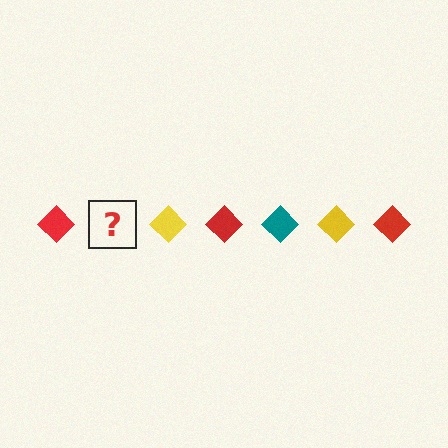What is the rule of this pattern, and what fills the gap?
The rule is that the pattern cycles through red, teal, yellow diamonds. The gap should be filled with a teal diamond.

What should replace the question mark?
The question mark should be replaced with a teal diamond.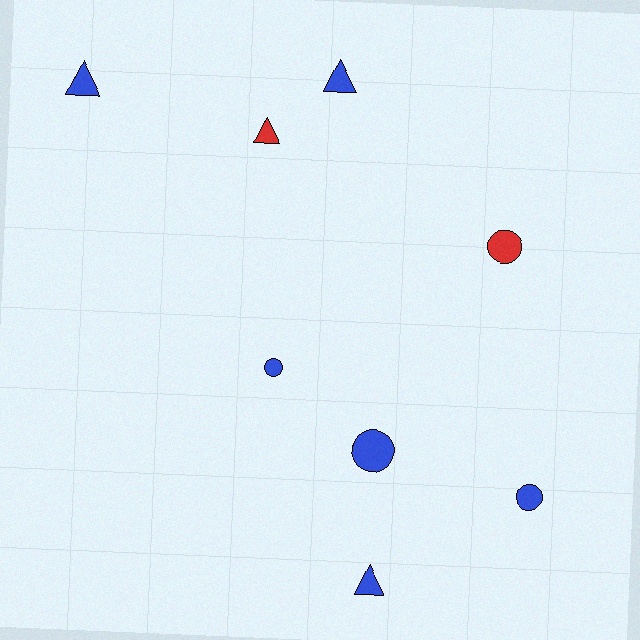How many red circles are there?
There is 1 red circle.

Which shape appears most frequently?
Circle, with 4 objects.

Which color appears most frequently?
Blue, with 6 objects.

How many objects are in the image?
There are 8 objects.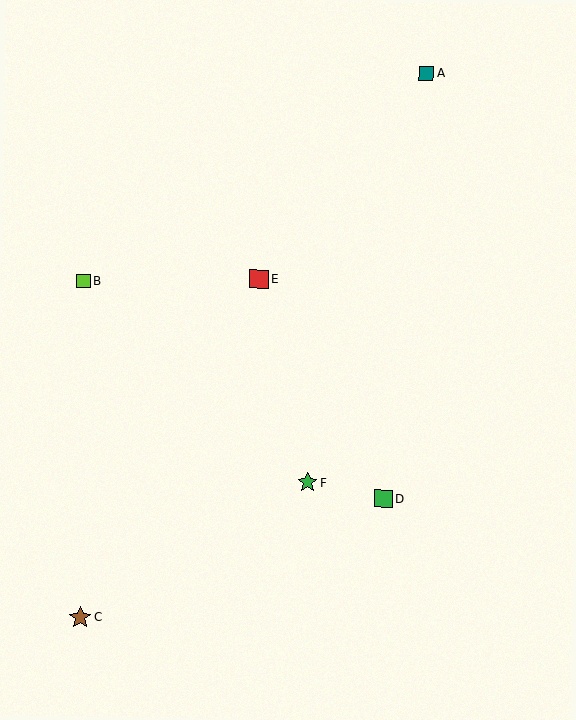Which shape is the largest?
The brown star (labeled C) is the largest.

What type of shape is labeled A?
Shape A is a teal square.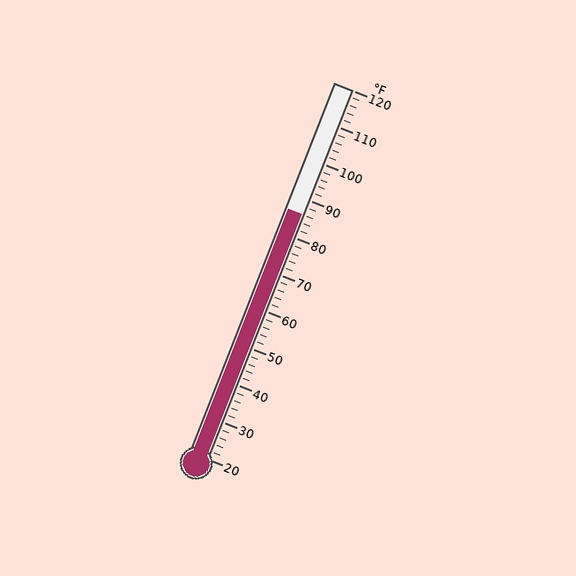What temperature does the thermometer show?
The thermometer shows approximately 86°F.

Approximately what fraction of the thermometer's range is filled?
The thermometer is filled to approximately 65% of its range.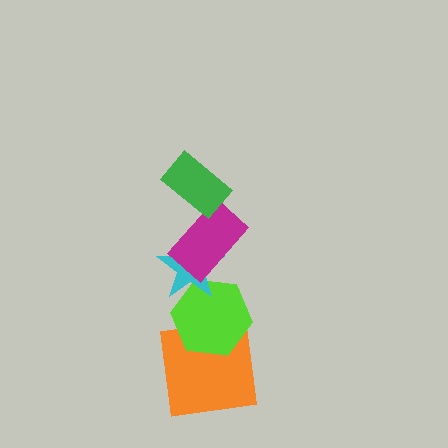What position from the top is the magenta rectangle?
The magenta rectangle is 2nd from the top.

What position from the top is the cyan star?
The cyan star is 3rd from the top.